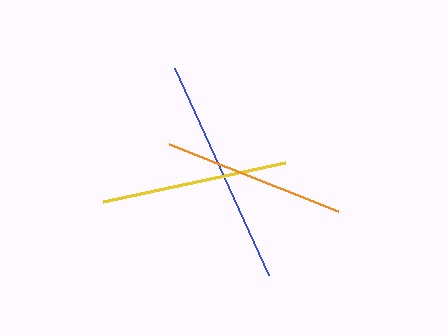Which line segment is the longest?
The blue line is the longest at approximately 228 pixels.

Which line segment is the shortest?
The orange line is the shortest at approximately 182 pixels.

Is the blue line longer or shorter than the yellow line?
The blue line is longer than the yellow line.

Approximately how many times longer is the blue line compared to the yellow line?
The blue line is approximately 1.2 times the length of the yellow line.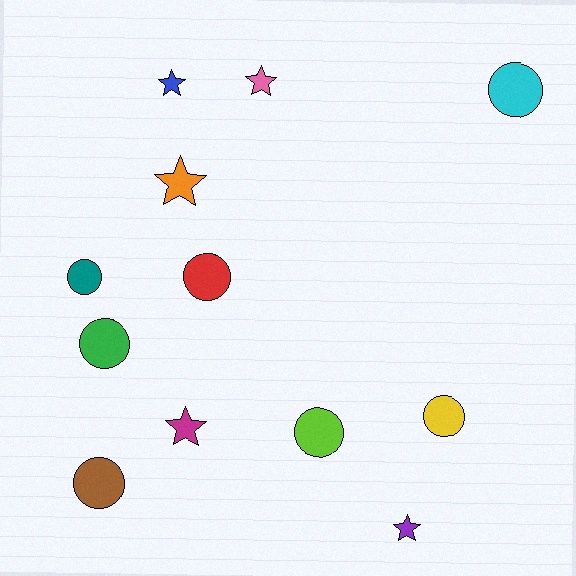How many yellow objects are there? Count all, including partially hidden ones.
There is 1 yellow object.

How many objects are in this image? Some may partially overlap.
There are 12 objects.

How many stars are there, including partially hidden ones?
There are 5 stars.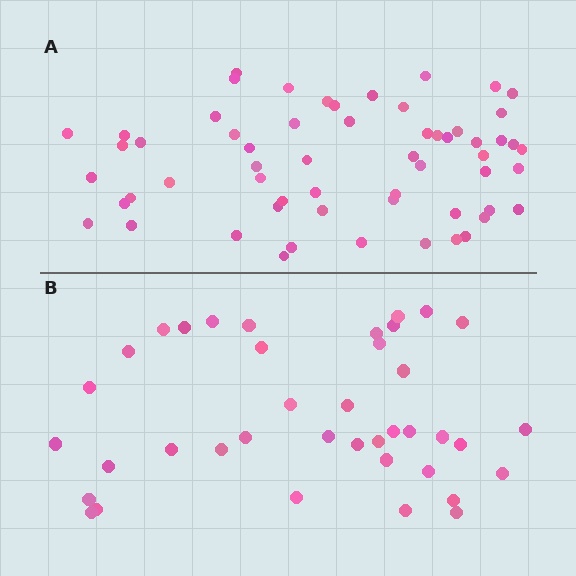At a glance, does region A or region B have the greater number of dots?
Region A (the top region) has more dots.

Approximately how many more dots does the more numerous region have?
Region A has approximately 20 more dots than region B.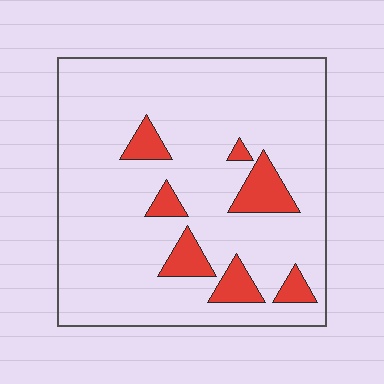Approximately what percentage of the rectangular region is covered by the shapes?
Approximately 10%.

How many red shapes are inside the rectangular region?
7.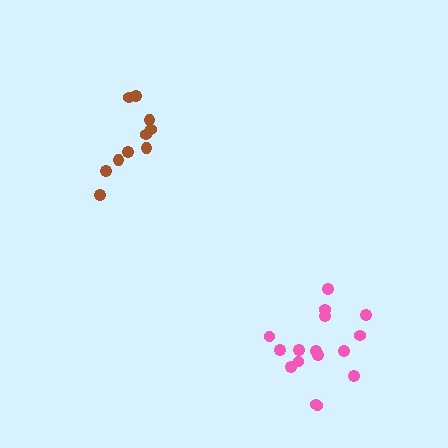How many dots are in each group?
Group 1: 16 dots, Group 2: 10 dots (26 total).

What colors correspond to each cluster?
The clusters are colored: pink, brown.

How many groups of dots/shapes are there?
There are 2 groups.